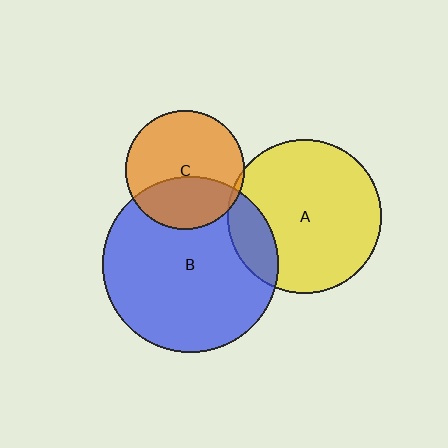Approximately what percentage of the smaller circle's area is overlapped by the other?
Approximately 5%.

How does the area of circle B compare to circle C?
Approximately 2.2 times.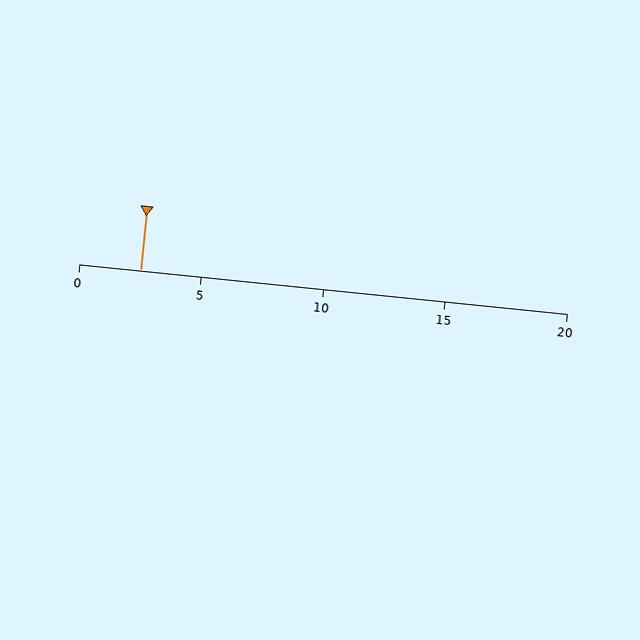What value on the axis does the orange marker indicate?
The marker indicates approximately 2.5.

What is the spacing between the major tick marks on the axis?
The major ticks are spaced 5 apart.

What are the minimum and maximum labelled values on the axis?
The axis runs from 0 to 20.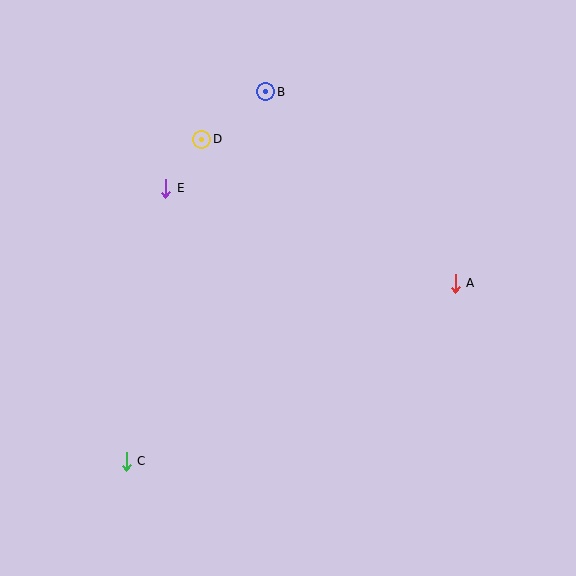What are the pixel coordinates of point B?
Point B is at (266, 92).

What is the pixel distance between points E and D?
The distance between E and D is 60 pixels.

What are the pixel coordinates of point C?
Point C is at (126, 461).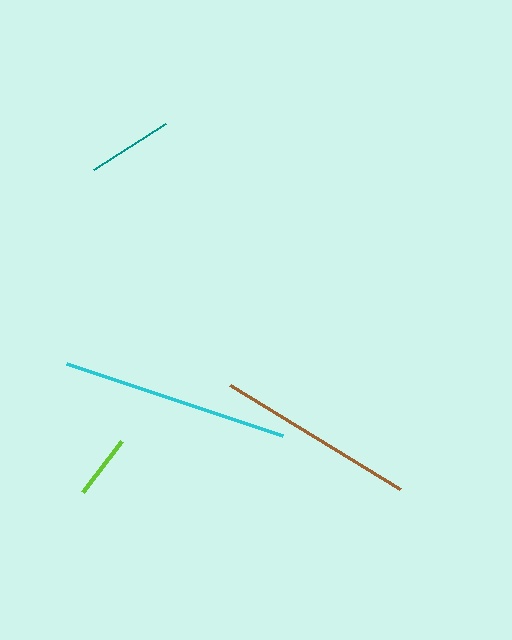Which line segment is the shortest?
The lime line is the shortest at approximately 64 pixels.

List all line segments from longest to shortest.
From longest to shortest: cyan, brown, teal, lime.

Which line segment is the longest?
The cyan line is the longest at approximately 228 pixels.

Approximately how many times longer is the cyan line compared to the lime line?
The cyan line is approximately 3.6 times the length of the lime line.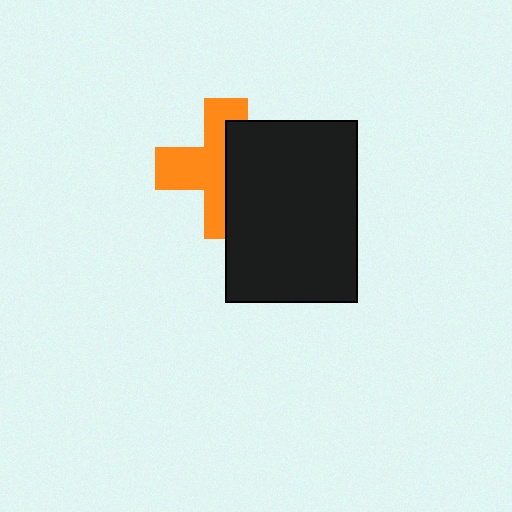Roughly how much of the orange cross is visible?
About half of it is visible (roughly 54%).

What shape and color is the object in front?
The object in front is a black rectangle.